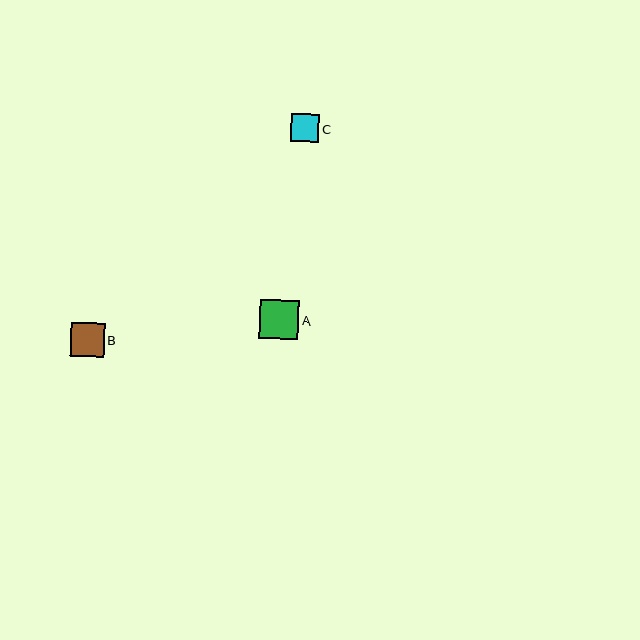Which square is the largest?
Square A is the largest with a size of approximately 39 pixels.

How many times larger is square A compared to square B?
Square A is approximately 1.2 times the size of square B.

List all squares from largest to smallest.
From largest to smallest: A, B, C.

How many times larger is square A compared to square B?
Square A is approximately 1.2 times the size of square B.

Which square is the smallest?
Square C is the smallest with a size of approximately 28 pixels.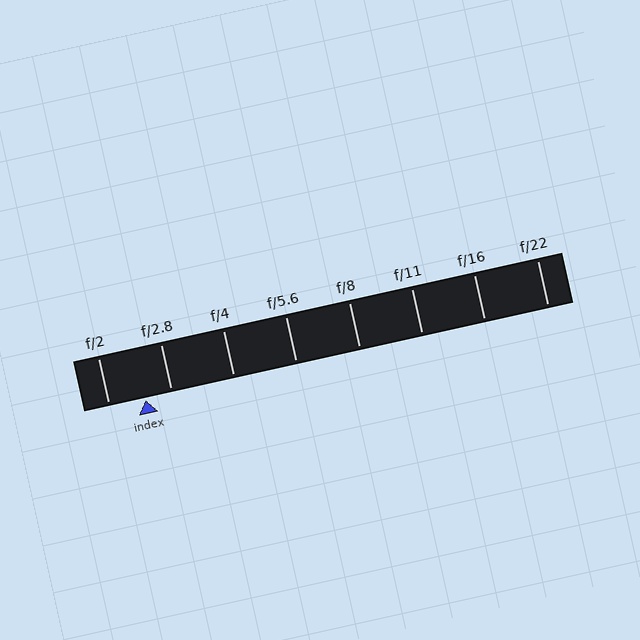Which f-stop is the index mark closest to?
The index mark is closest to f/2.8.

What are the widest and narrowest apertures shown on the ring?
The widest aperture shown is f/2 and the narrowest is f/22.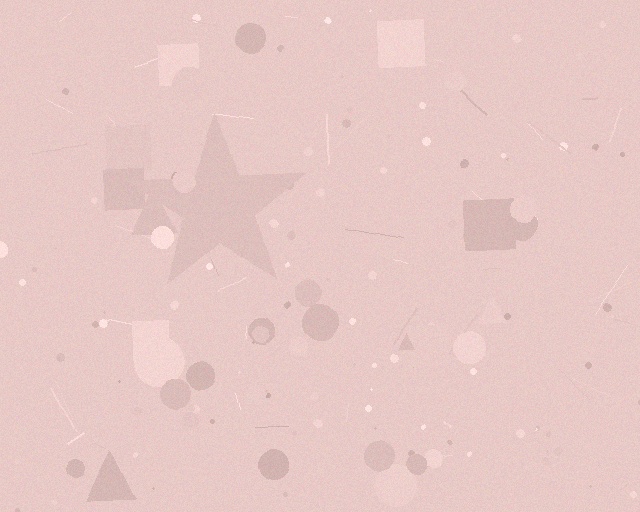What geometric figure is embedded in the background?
A star is embedded in the background.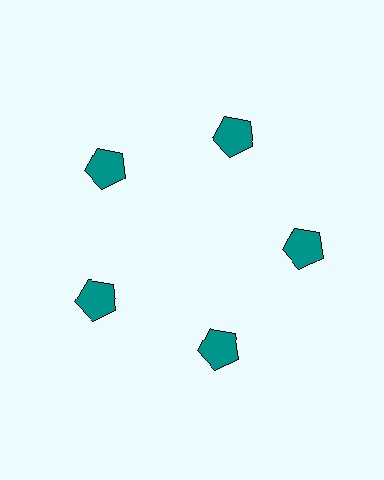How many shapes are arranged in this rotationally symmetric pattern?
There are 5 shapes, arranged in 5 groups of 1.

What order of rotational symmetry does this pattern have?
This pattern has 5-fold rotational symmetry.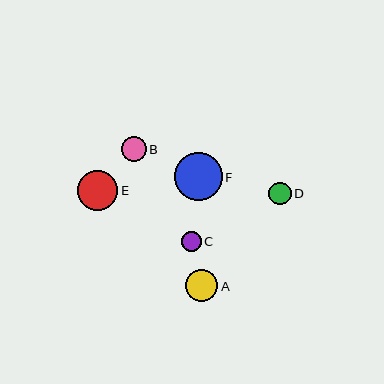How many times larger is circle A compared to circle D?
Circle A is approximately 1.4 times the size of circle D.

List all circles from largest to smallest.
From largest to smallest: F, E, A, B, D, C.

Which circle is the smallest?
Circle C is the smallest with a size of approximately 20 pixels.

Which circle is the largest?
Circle F is the largest with a size of approximately 48 pixels.